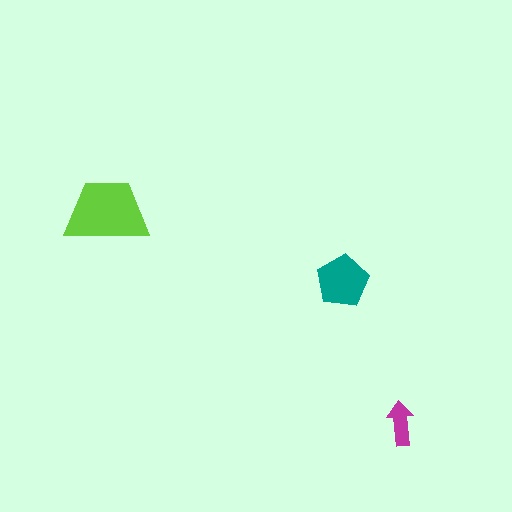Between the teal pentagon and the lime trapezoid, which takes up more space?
The lime trapezoid.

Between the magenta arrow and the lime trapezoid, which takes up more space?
The lime trapezoid.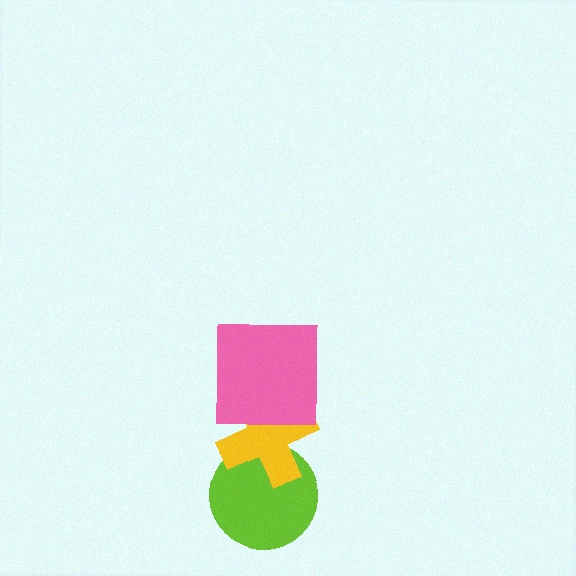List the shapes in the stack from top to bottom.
From top to bottom: the pink square, the yellow cross, the lime circle.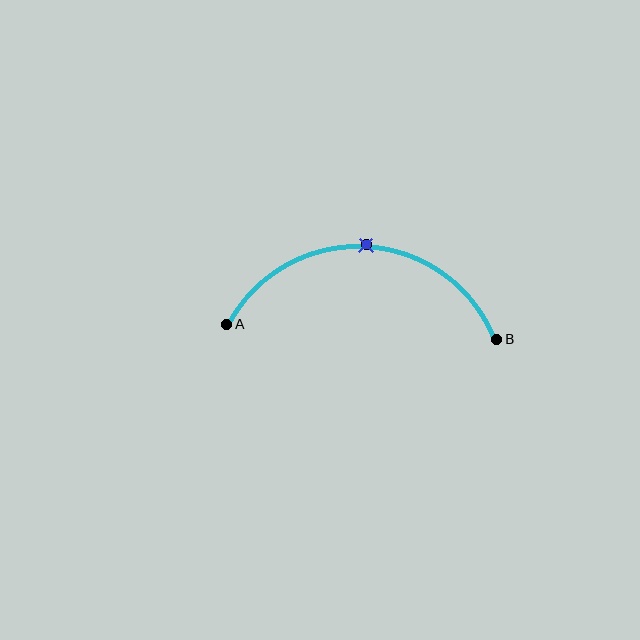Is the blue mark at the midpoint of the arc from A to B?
Yes. The blue mark lies on the arc at equal arc-length from both A and B — it is the arc midpoint.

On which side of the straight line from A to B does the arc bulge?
The arc bulges above the straight line connecting A and B.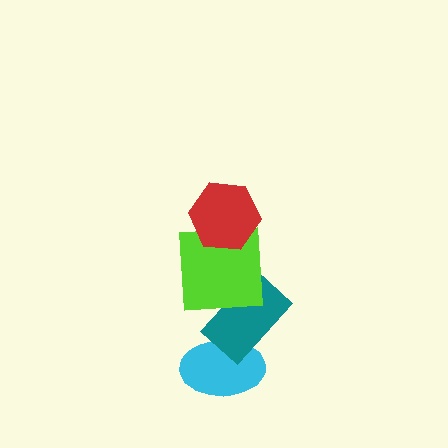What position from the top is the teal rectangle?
The teal rectangle is 3rd from the top.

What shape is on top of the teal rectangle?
The lime square is on top of the teal rectangle.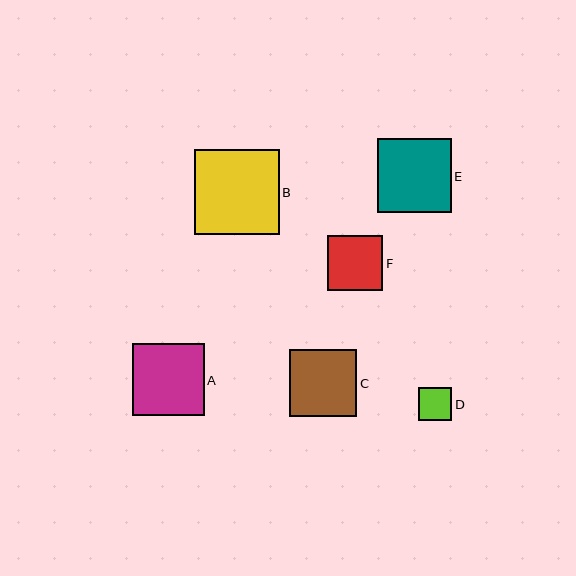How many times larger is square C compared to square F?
Square C is approximately 1.2 times the size of square F.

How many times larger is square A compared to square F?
Square A is approximately 1.3 times the size of square F.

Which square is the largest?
Square B is the largest with a size of approximately 85 pixels.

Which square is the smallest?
Square D is the smallest with a size of approximately 33 pixels.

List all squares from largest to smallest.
From largest to smallest: B, E, A, C, F, D.